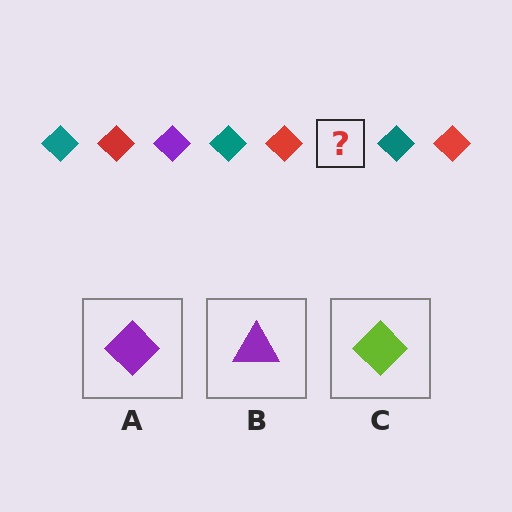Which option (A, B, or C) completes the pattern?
A.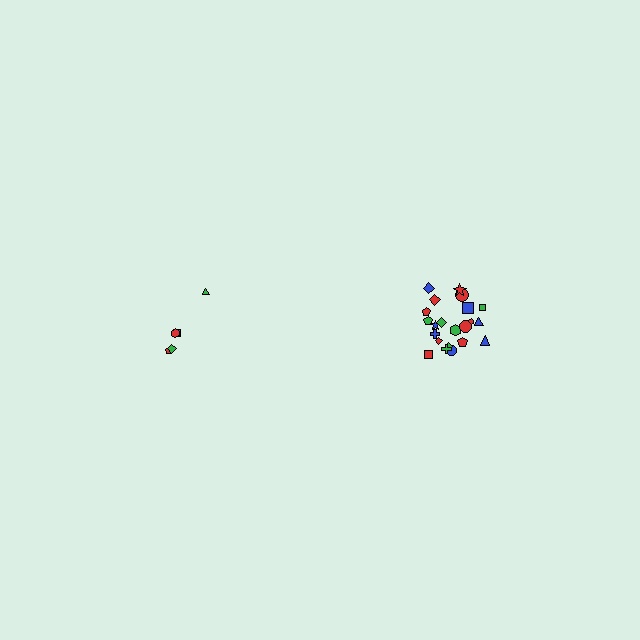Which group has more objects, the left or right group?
The right group.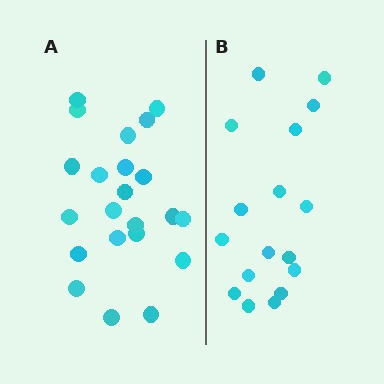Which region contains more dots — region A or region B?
Region A (the left region) has more dots.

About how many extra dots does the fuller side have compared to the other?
Region A has about 5 more dots than region B.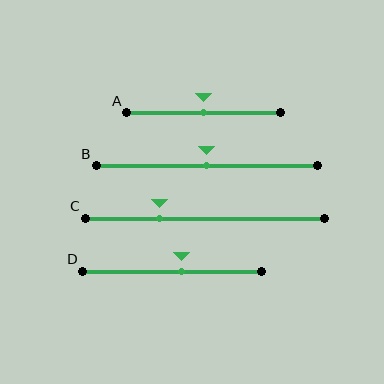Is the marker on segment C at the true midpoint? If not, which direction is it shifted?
No, the marker on segment C is shifted to the left by about 19% of the segment length.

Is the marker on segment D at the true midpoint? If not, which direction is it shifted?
No, the marker on segment D is shifted to the right by about 5% of the segment length.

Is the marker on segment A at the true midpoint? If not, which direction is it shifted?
Yes, the marker on segment A is at the true midpoint.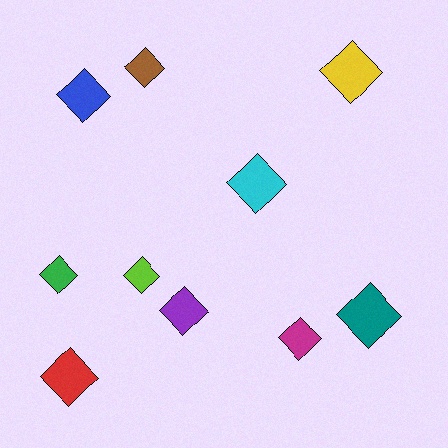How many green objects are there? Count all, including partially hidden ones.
There is 1 green object.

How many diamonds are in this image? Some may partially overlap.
There are 10 diamonds.